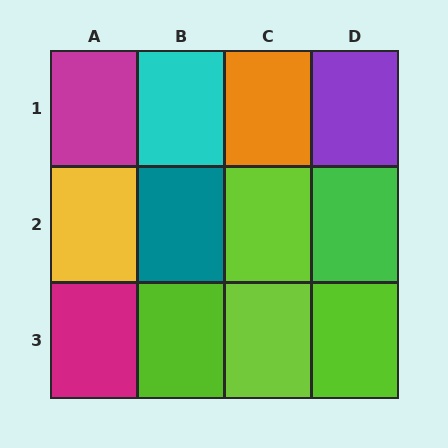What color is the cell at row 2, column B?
Teal.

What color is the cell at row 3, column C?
Lime.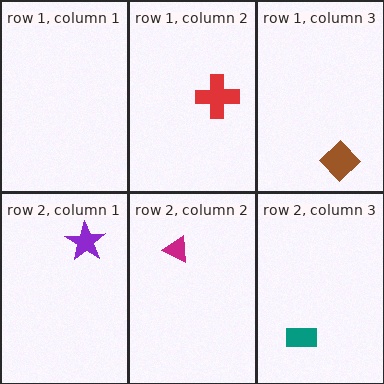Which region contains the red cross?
The row 1, column 2 region.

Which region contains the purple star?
The row 2, column 1 region.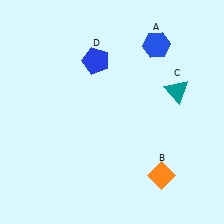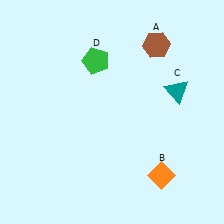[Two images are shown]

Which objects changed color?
A changed from blue to brown. D changed from blue to green.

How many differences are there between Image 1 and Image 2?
There are 2 differences between the two images.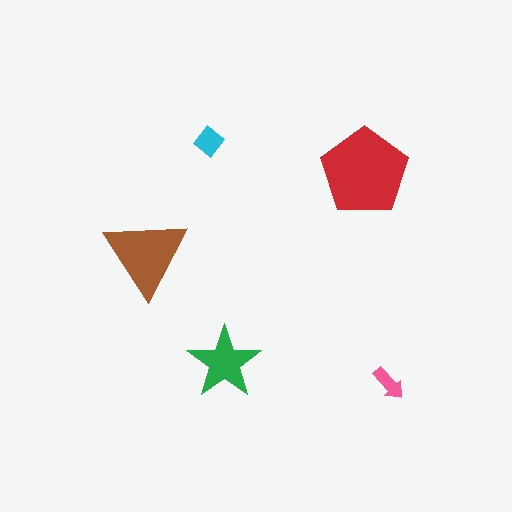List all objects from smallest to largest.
The pink arrow, the cyan diamond, the green star, the brown triangle, the red pentagon.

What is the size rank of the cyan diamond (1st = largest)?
4th.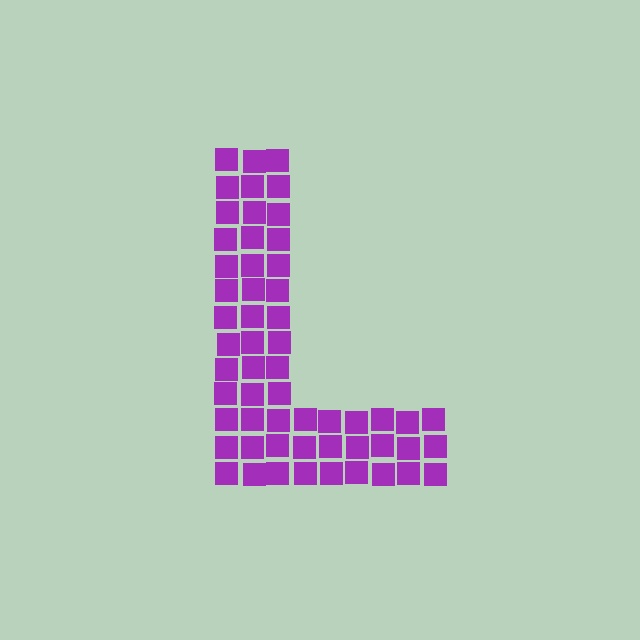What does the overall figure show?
The overall figure shows the letter L.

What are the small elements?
The small elements are squares.